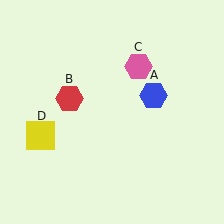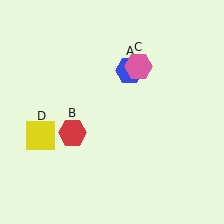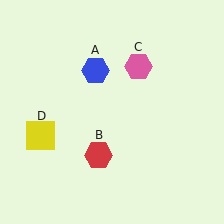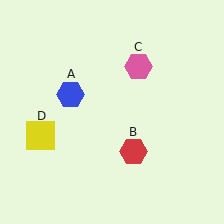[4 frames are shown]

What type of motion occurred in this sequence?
The blue hexagon (object A), red hexagon (object B) rotated counterclockwise around the center of the scene.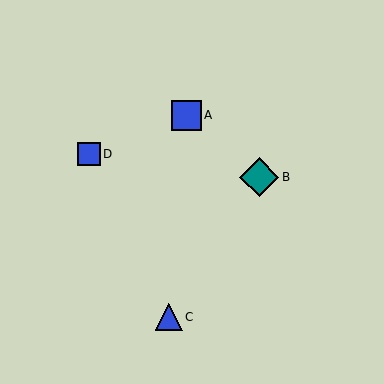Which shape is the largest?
The teal diamond (labeled B) is the largest.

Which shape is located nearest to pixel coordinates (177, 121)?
The blue square (labeled A) at (186, 115) is nearest to that location.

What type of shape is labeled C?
Shape C is a blue triangle.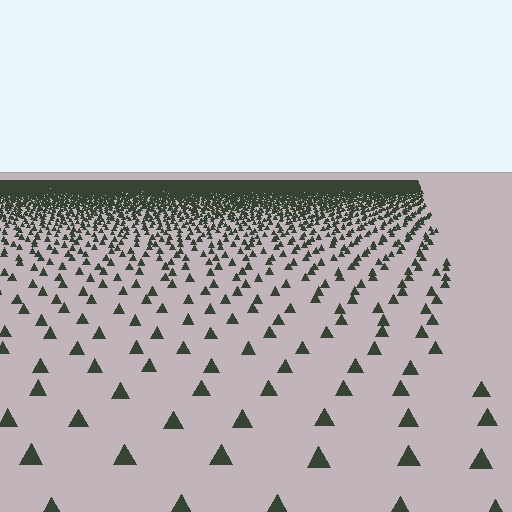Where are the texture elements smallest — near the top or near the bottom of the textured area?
Near the top.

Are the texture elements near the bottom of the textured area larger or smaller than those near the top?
Larger. Near the bottom, elements are closer to the viewer and appear at a bigger on-screen size.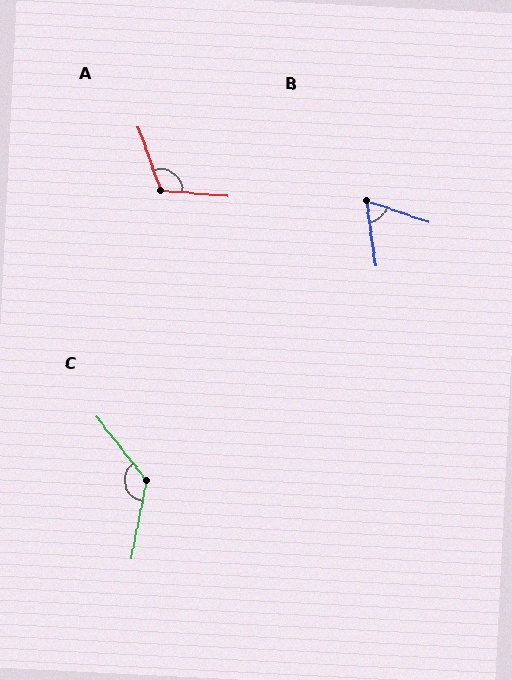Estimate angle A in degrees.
Approximately 114 degrees.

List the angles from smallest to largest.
B (62°), A (114°), C (130°).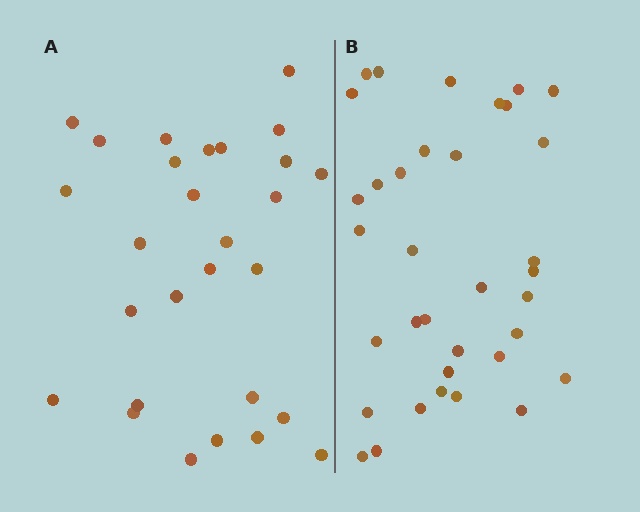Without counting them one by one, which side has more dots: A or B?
Region B (the right region) has more dots.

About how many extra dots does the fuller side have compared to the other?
Region B has roughly 8 or so more dots than region A.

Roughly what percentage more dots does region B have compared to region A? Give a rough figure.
About 25% more.